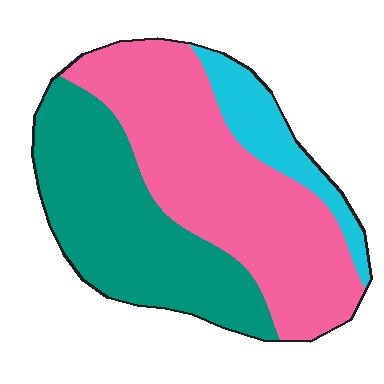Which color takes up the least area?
Cyan, at roughly 10%.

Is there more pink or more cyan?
Pink.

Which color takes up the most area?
Pink, at roughly 50%.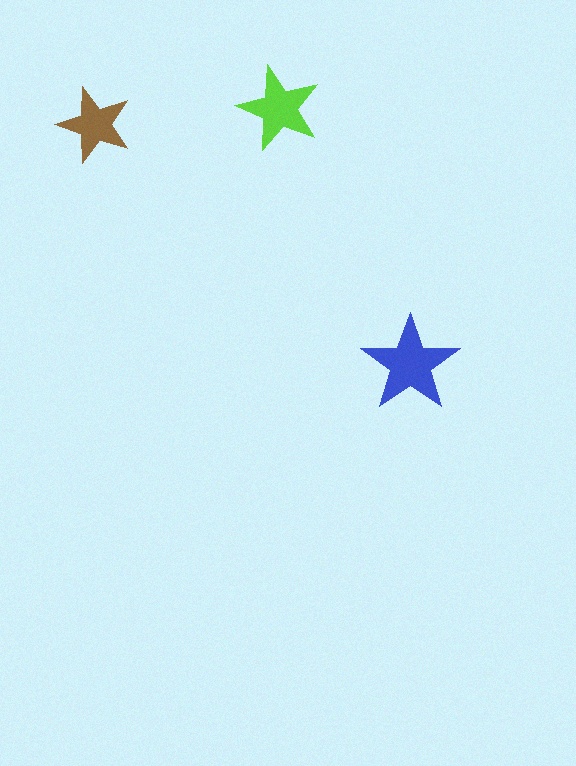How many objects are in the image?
There are 3 objects in the image.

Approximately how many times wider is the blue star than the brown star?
About 1.5 times wider.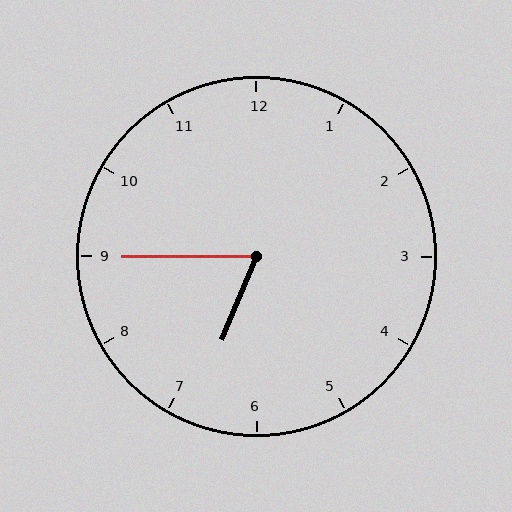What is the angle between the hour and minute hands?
Approximately 68 degrees.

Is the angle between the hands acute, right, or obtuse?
It is acute.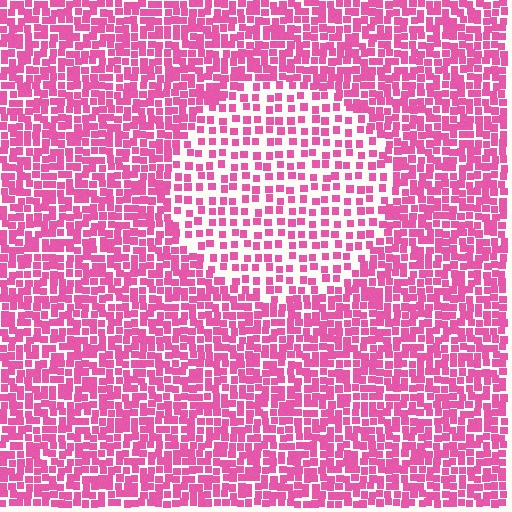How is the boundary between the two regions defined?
The boundary is defined by a change in element density (approximately 2.0x ratio). All elements are the same color, size, and shape.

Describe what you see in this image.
The image contains small pink elements arranged at two different densities. A circle-shaped region is visible where the elements are less densely packed than the surrounding area.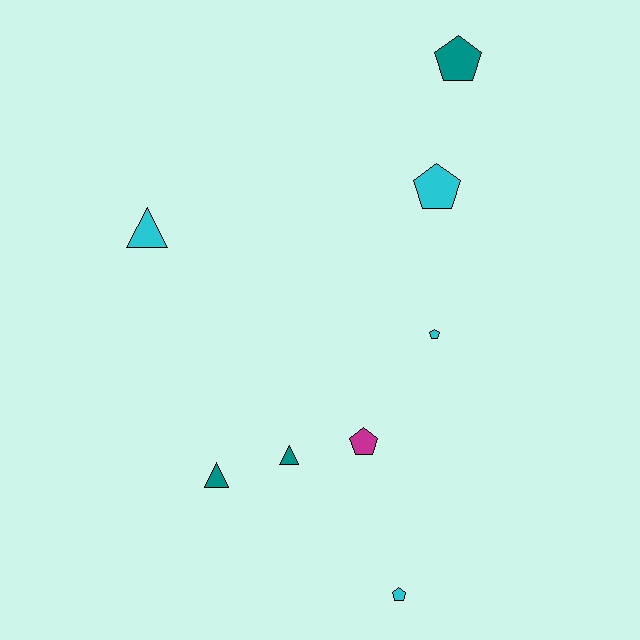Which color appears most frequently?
Cyan, with 4 objects.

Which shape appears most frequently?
Pentagon, with 5 objects.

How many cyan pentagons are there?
There are 3 cyan pentagons.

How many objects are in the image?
There are 8 objects.